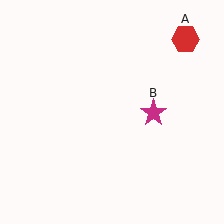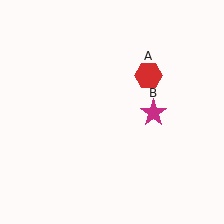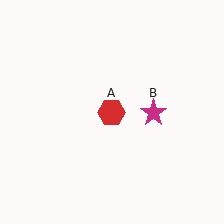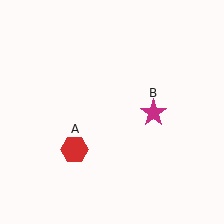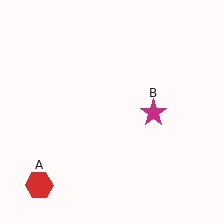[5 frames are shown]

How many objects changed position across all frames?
1 object changed position: red hexagon (object A).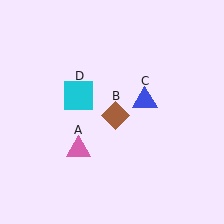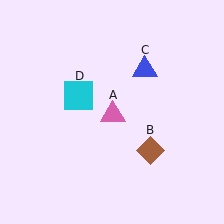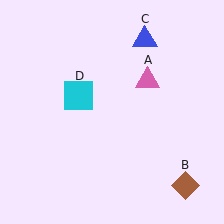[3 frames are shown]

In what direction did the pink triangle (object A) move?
The pink triangle (object A) moved up and to the right.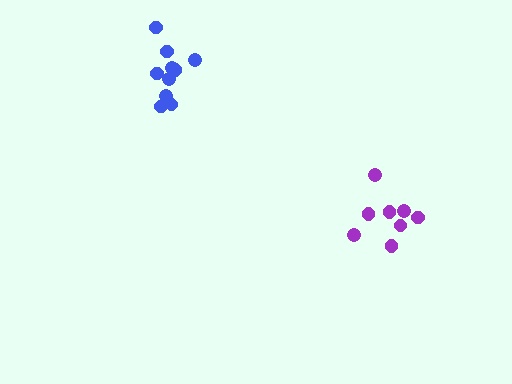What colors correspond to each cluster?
The clusters are colored: blue, purple.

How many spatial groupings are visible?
There are 2 spatial groupings.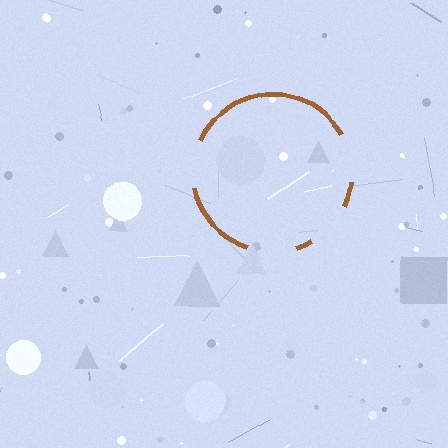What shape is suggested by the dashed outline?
The dashed outline suggests a circle.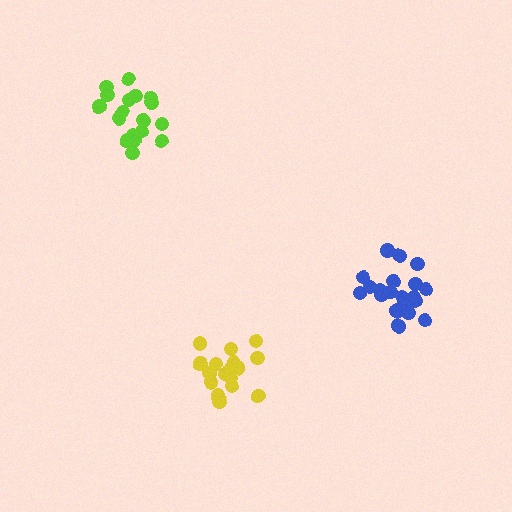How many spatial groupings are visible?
There are 3 spatial groupings.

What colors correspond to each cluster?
The clusters are colored: lime, blue, yellow.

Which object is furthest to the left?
The lime cluster is leftmost.